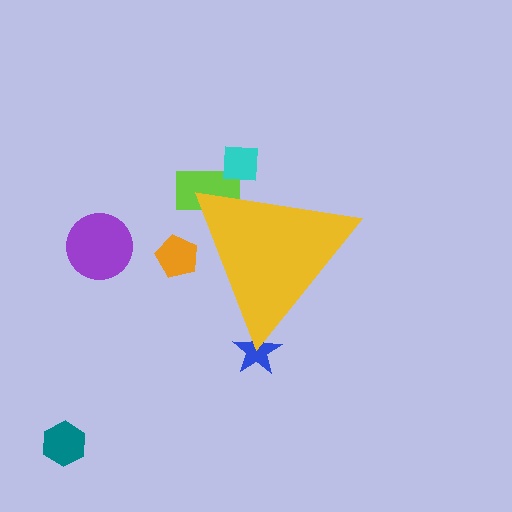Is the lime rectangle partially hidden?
Yes, the lime rectangle is partially hidden behind the yellow triangle.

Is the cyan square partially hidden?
Yes, the cyan square is partially hidden behind the yellow triangle.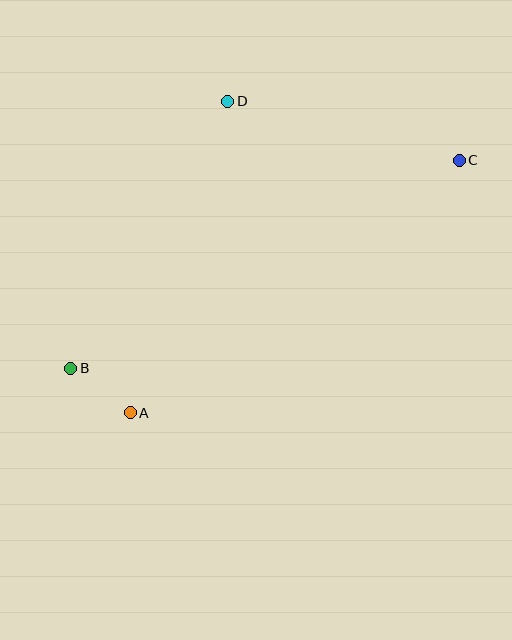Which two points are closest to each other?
Points A and B are closest to each other.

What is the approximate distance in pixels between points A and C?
The distance between A and C is approximately 414 pixels.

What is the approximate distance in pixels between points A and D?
The distance between A and D is approximately 326 pixels.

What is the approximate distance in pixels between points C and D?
The distance between C and D is approximately 239 pixels.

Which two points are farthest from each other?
Points B and C are farthest from each other.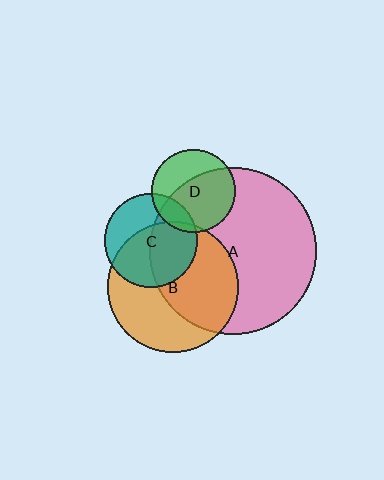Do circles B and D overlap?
Yes.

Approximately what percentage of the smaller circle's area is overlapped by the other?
Approximately 5%.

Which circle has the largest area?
Circle A (pink).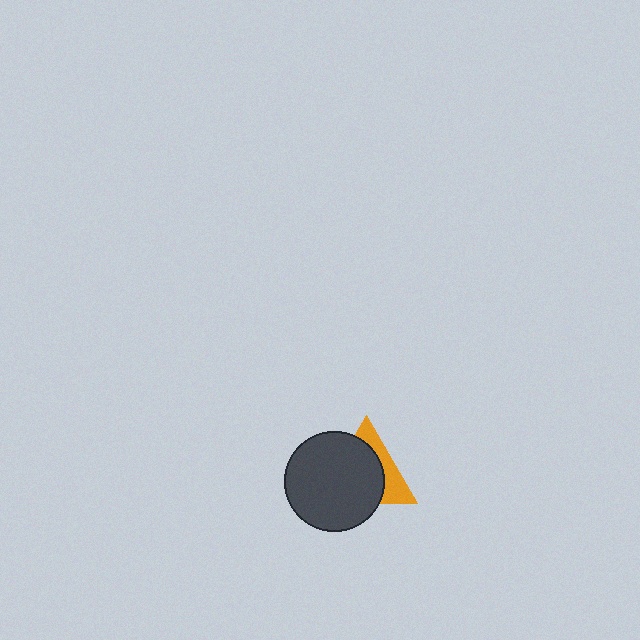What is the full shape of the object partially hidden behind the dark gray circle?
The partially hidden object is an orange triangle.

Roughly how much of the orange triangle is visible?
A small part of it is visible (roughly 34%).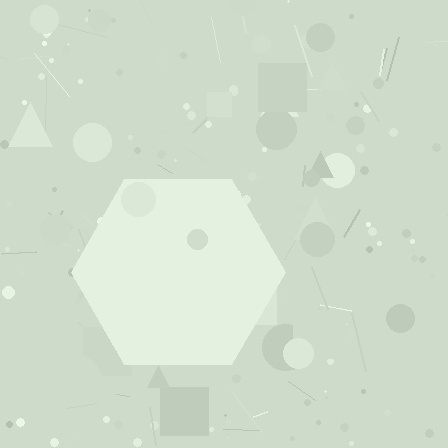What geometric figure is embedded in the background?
A hexagon is embedded in the background.